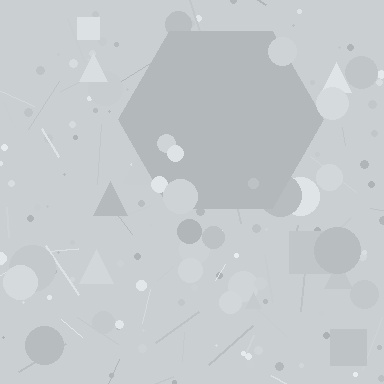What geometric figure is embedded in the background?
A hexagon is embedded in the background.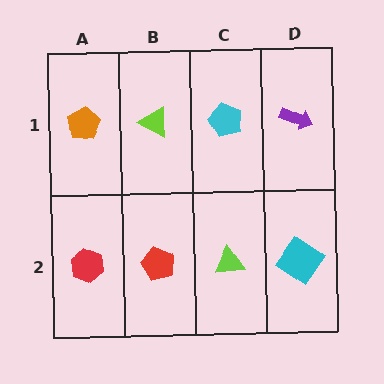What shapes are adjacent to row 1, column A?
A red hexagon (row 2, column A), a lime triangle (row 1, column B).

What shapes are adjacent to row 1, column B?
A red pentagon (row 2, column B), an orange pentagon (row 1, column A), a cyan pentagon (row 1, column C).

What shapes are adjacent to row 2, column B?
A lime triangle (row 1, column B), a red hexagon (row 2, column A), a lime triangle (row 2, column C).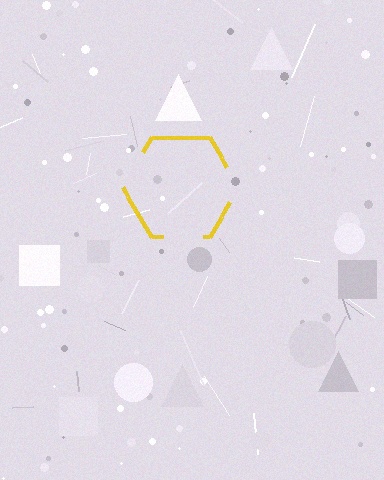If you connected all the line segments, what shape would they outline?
They would outline a hexagon.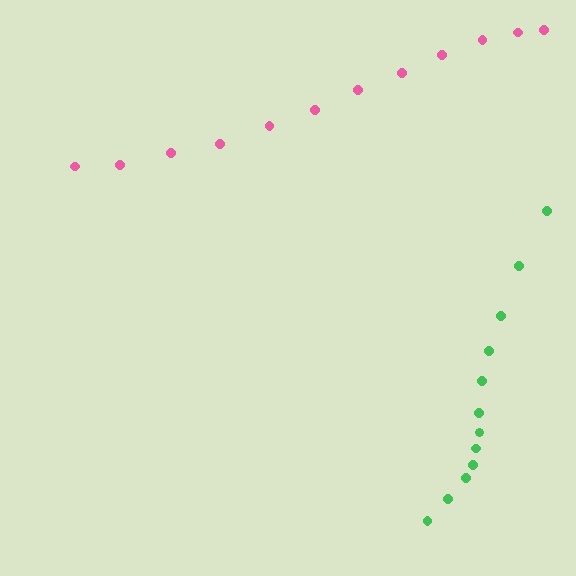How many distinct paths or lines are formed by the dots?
There are 2 distinct paths.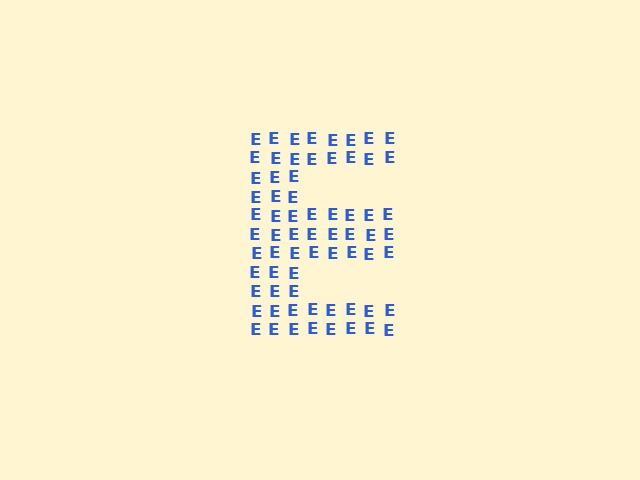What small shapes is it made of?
It is made of small letter E's.